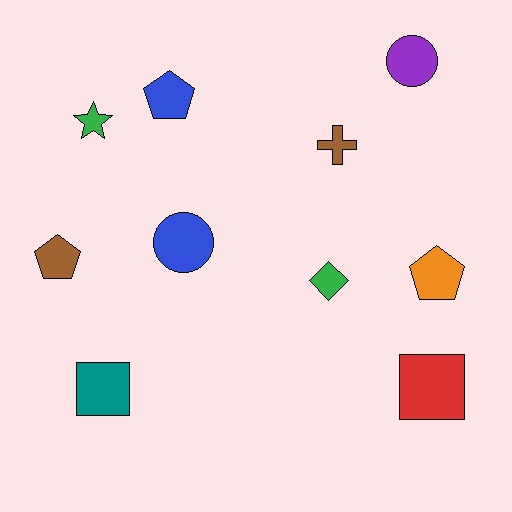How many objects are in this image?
There are 10 objects.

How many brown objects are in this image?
There are 2 brown objects.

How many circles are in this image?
There are 2 circles.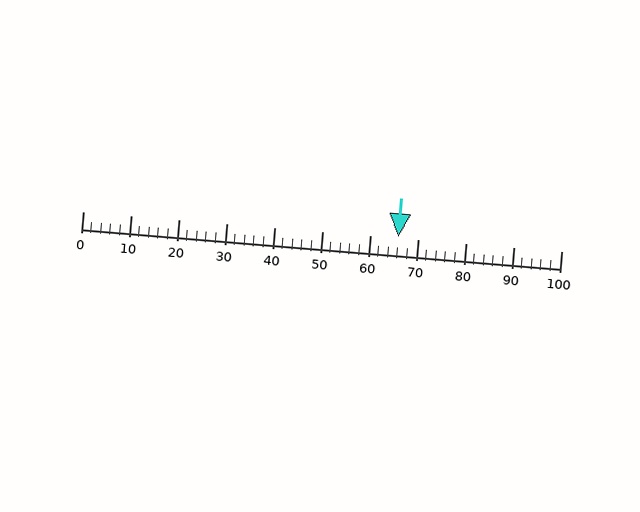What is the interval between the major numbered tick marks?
The major tick marks are spaced 10 units apart.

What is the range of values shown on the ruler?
The ruler shows values from 0 to 100.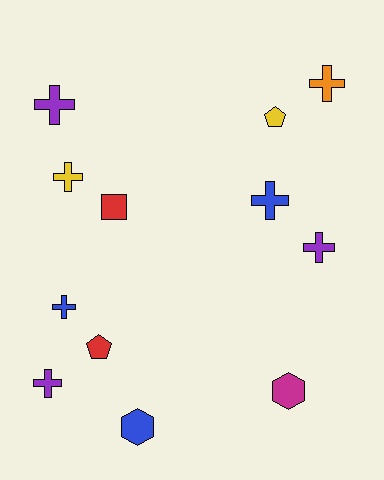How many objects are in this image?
There are 12 objects.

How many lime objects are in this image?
There are no lime objects.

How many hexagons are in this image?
There are 2 hexagons.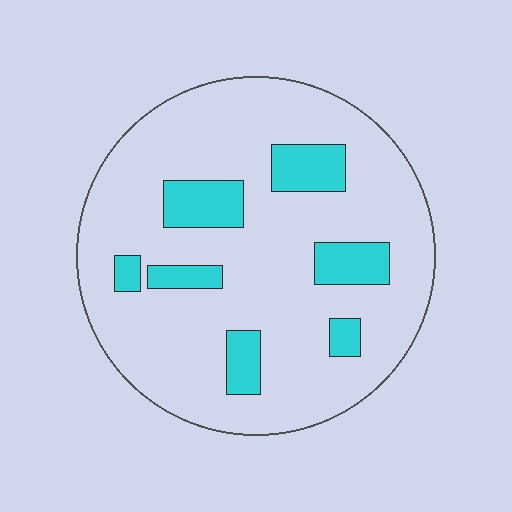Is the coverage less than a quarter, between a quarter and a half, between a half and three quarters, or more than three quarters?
Less than a quarter.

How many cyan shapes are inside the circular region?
7.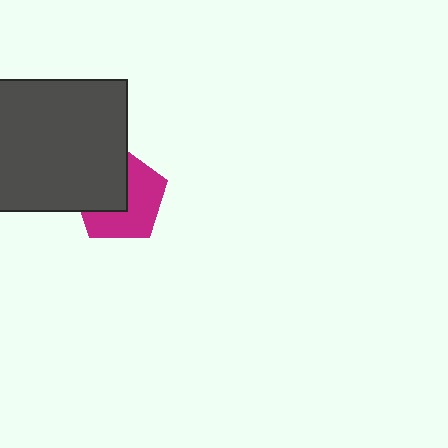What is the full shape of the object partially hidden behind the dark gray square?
The partially hidden object is a magenta pentagon.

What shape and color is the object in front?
The object in front is a dark gray square.